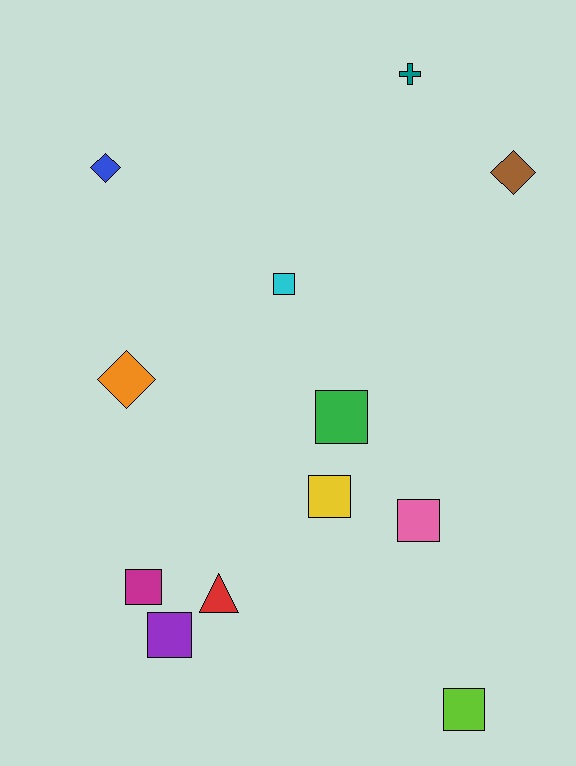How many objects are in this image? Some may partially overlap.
There are 12 objects.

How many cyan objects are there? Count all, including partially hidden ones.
There is 1 cyan object.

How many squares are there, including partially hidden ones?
There are 7 squares.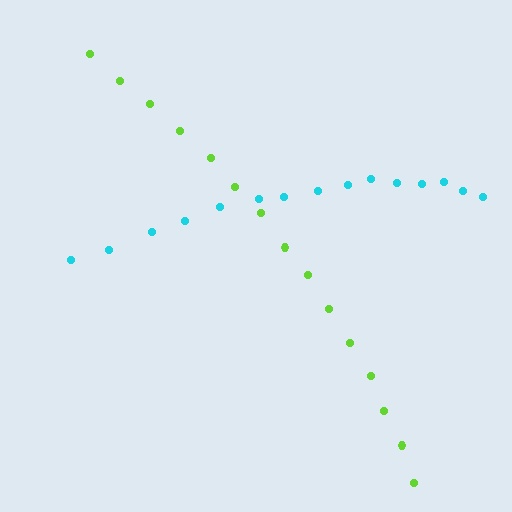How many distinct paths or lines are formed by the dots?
There are 2 distinct paths.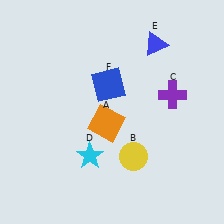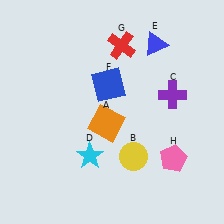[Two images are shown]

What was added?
A red cross (G), a pink pentagon (H) were added in Image 2.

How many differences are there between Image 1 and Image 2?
There are 2 differences between the two images.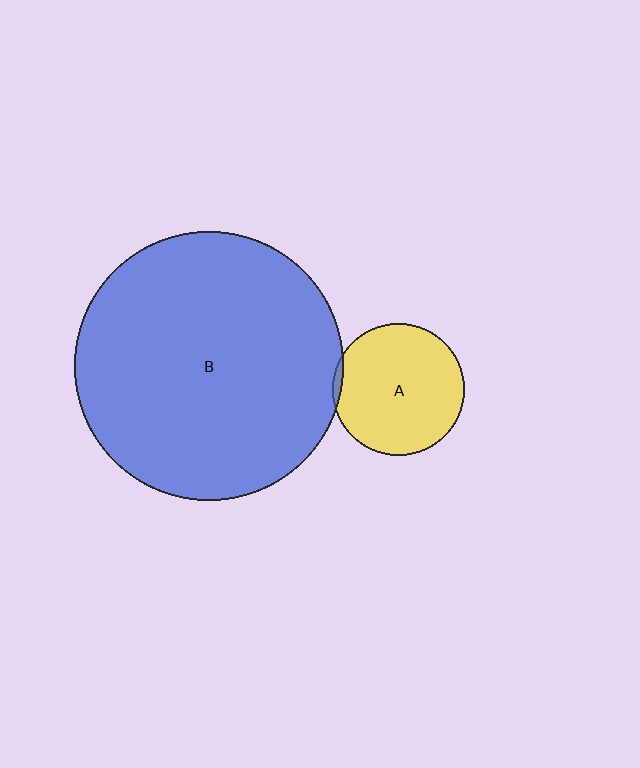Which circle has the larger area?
Circle B (blue).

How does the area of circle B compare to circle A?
Approximately 4.1 times.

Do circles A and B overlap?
Yes.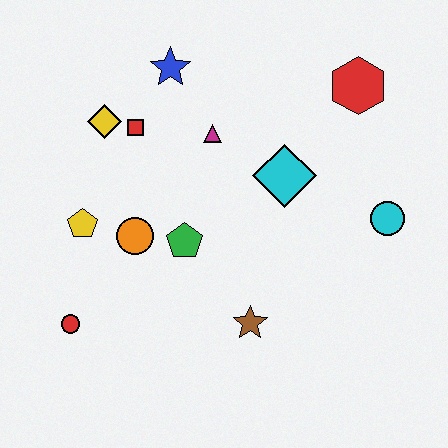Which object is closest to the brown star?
The green pentagon is closest to the brown star.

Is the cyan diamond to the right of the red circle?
Yes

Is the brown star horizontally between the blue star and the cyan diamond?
Yes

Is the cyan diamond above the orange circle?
Yes